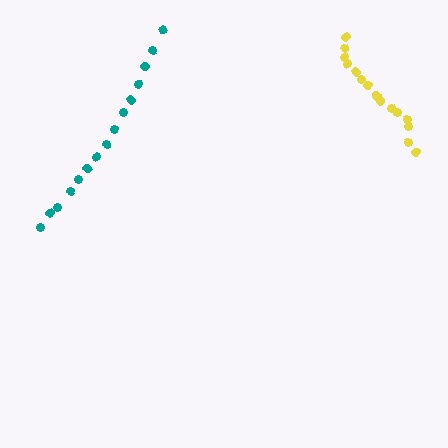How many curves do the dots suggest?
There are 2 distinct paths.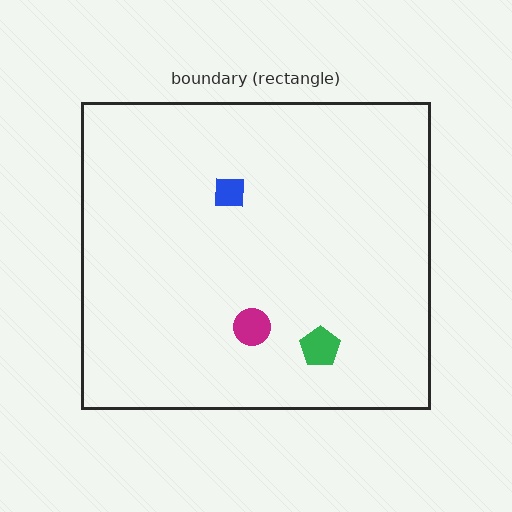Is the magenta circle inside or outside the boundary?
Inside.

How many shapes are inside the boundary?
3 inside, 0 outside.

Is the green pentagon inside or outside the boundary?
Inside.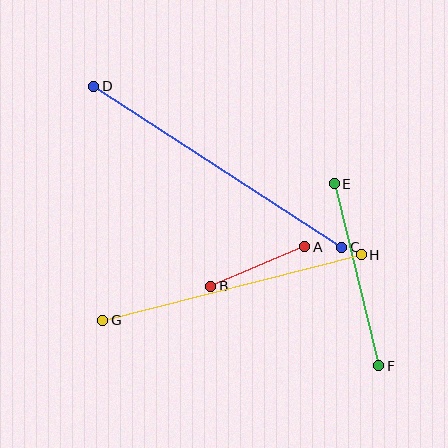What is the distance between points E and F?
The distance is approximately 187 pixels.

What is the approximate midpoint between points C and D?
The midpoint is at approximately (218, 167) pixels.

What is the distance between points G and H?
The distance is approximately 266 pixels.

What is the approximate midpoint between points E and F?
The midpoint is at approximately (356, 275) pixels.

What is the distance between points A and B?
The distance is approximately 102 pixels.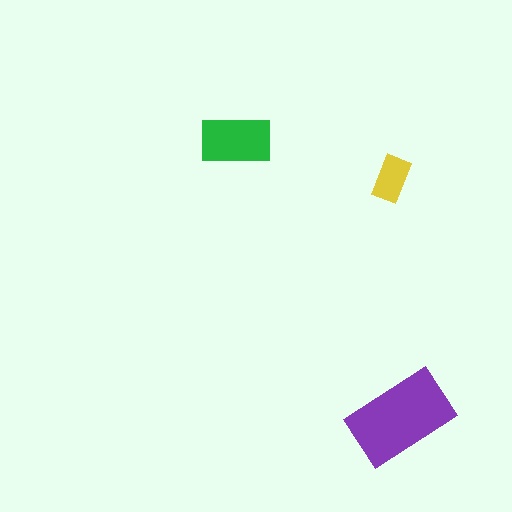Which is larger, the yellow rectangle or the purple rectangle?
The purple one.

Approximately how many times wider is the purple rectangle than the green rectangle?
About 1.5 times wider.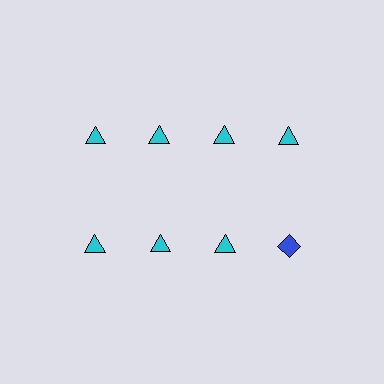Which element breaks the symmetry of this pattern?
The blue diamond in the second row, second from right column breaks the symmetry. All other shapes are cyan triangles.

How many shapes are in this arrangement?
There are 8 shapes arranged in a grid pattern.